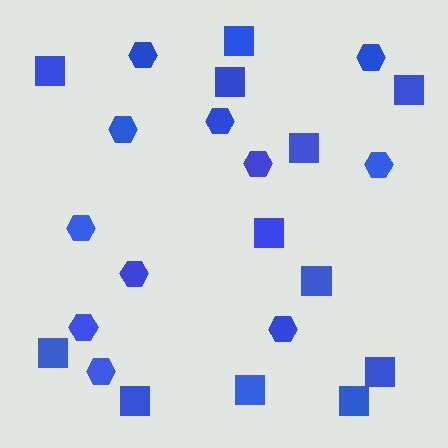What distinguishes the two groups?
There are 2 groups: one group of hexagons (11) and one group of squares (12).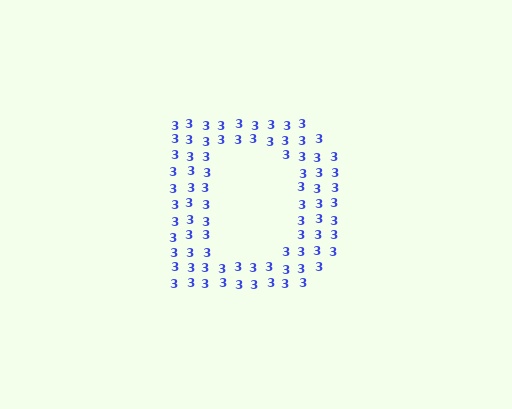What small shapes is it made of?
It is made of small digit 3's.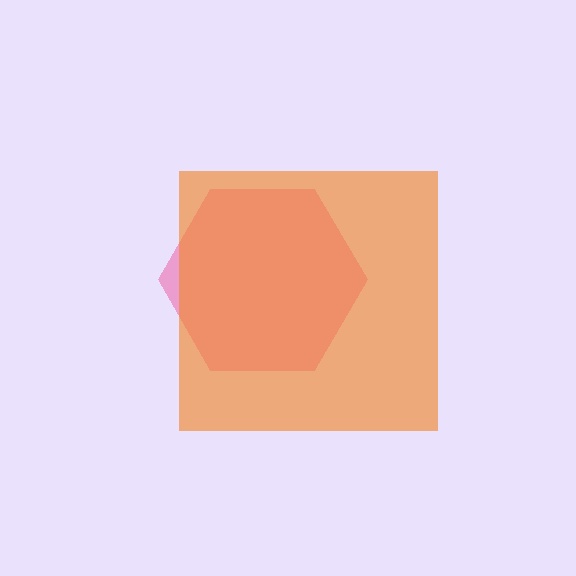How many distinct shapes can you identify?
There are 2 distinct shapes: a pink hexagon, an orange square.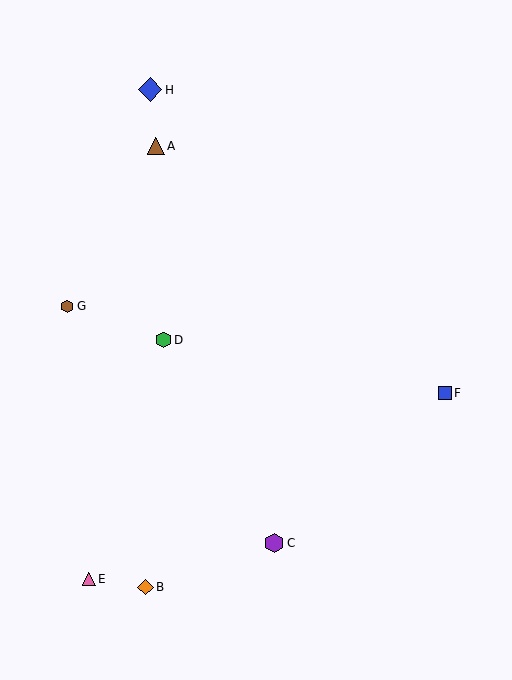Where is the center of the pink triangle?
The center of the pink triangle is at (89, 579).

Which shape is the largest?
The blue diamond (labeled H) is the largest.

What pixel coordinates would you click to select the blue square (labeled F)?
Click at (445, 393) to select the blue square F.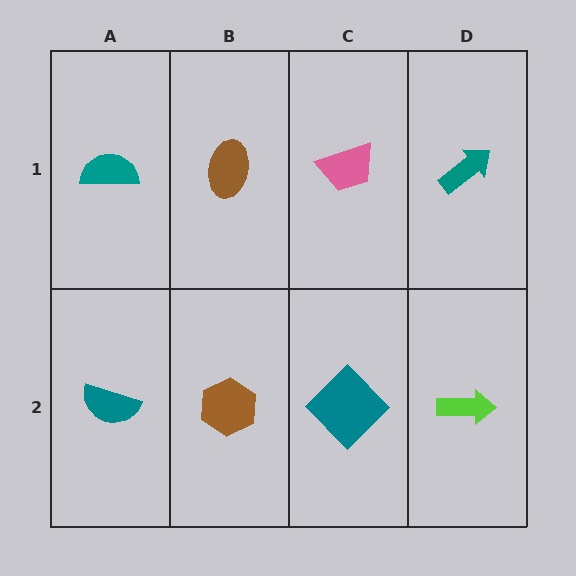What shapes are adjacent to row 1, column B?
A brown hexagon (row 2, column B), a teal semicircle (row 1, column A), a pink trapezoid (row 1, column C).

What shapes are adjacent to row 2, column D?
A teal arrow (row 1, column D), a teal diamond (row 2, column C).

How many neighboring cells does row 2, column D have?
2.